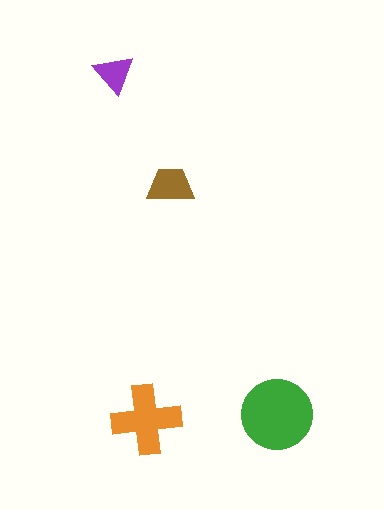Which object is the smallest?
The purple triangle.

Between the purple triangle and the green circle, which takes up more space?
The green circle.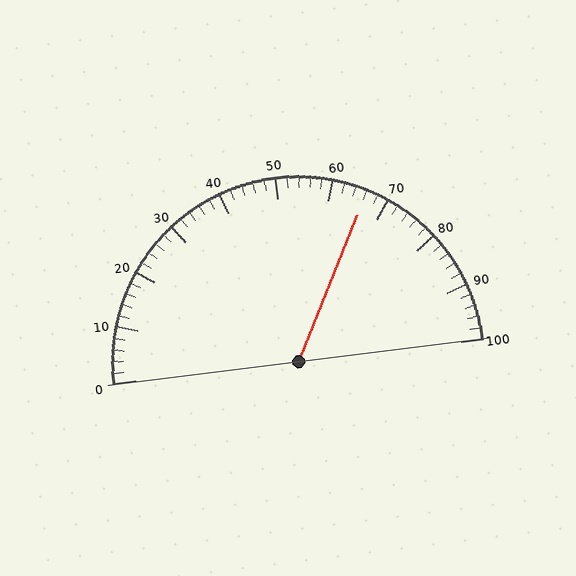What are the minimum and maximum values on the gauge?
The gauge ranges from 0 to 100.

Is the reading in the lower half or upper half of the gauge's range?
The reading is in the upper half of the range (0 to 100).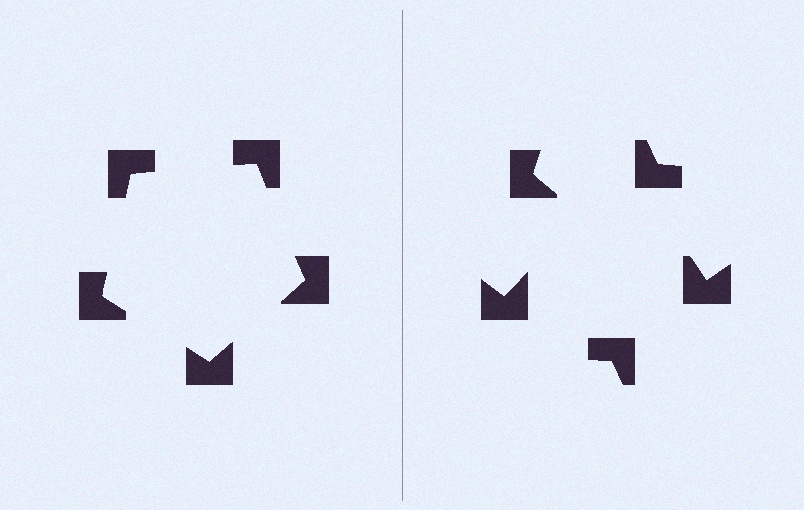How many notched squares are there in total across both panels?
10 — 5 on each side.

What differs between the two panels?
The notched squares are positioned identically on both sides; only the wedge orientations differ. On the left they align to a pentagon; on the right they are misaligned.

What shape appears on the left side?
An illusory pentagon.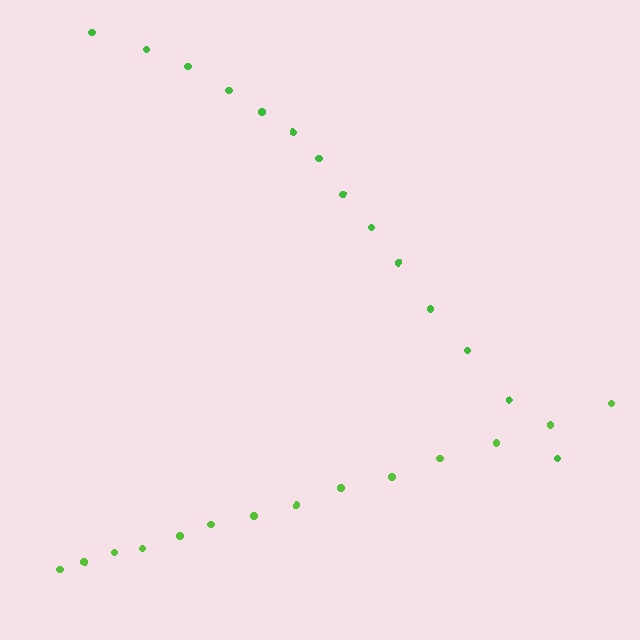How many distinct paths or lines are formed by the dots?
There are 2 distinct paths.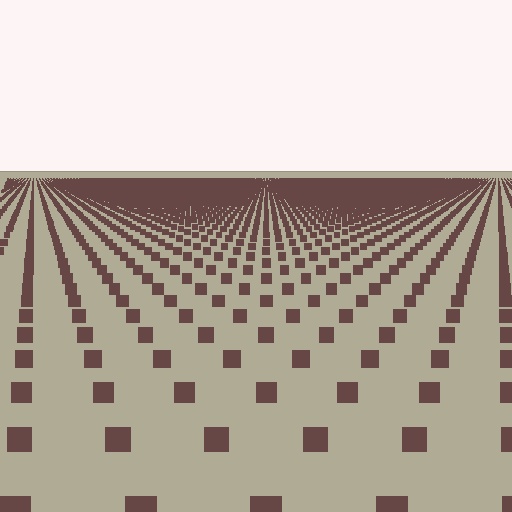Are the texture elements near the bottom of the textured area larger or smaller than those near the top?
Larger. Near the bottom, elements are closer to the viewer and appear at a bigger on-screen size.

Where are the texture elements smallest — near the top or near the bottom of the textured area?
Near the top.